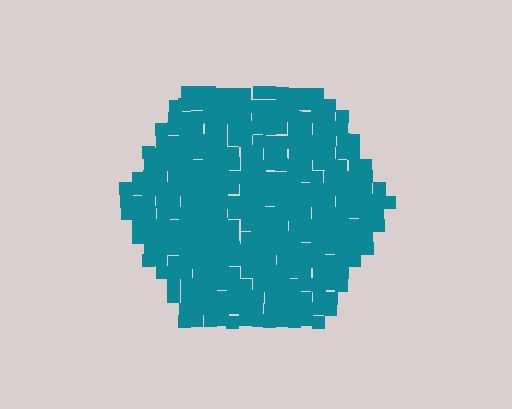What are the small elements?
The small elements are squares.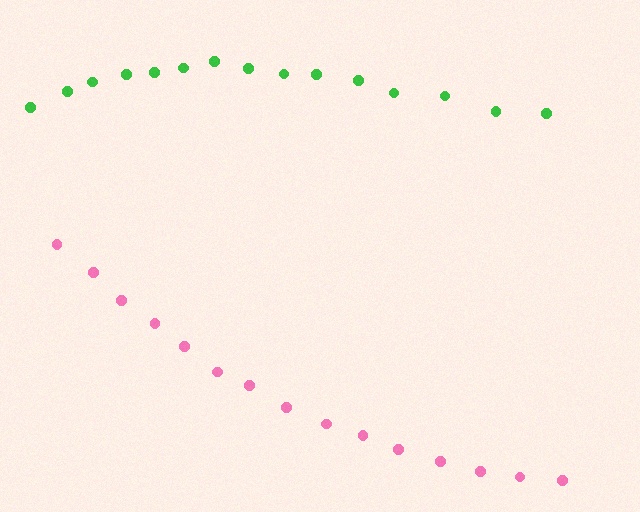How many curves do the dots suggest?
There are 2 distinct paths.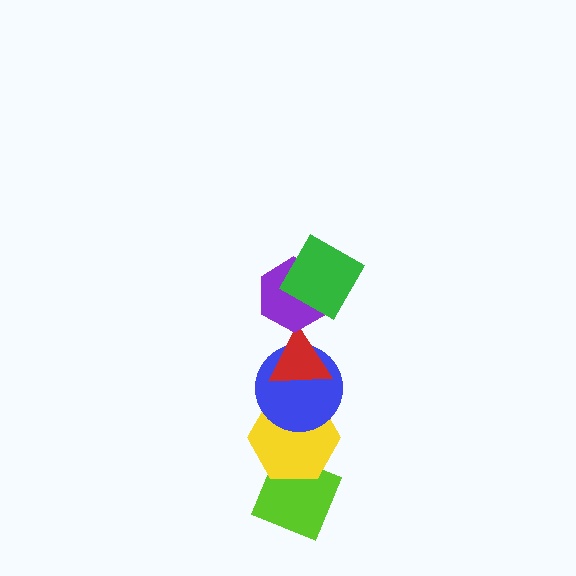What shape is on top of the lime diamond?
The yellow hexagon is on top of the lime diamond.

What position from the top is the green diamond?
The green diamond is 1st from the top.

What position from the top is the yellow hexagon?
The yellow hexagon is 5th from the top.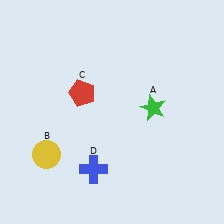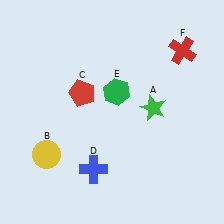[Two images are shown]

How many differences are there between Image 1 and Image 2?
There are 2 differences between the two images.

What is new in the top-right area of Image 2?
A red cross (F) was added in the top-right area of Image 2.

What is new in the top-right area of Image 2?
A green hexagon (E) was added in the top-right area of Image 2.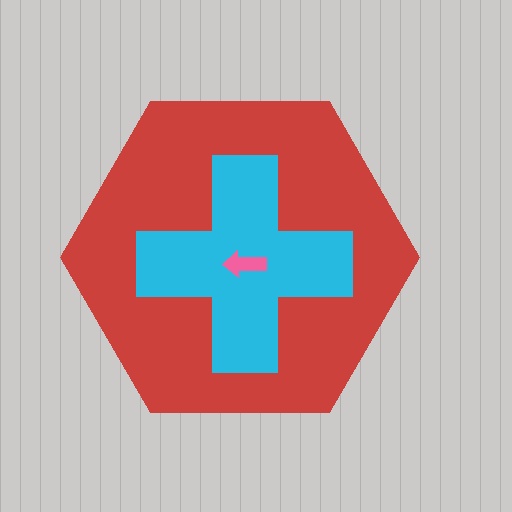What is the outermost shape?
The red hexagon.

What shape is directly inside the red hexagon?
The cyan cross.